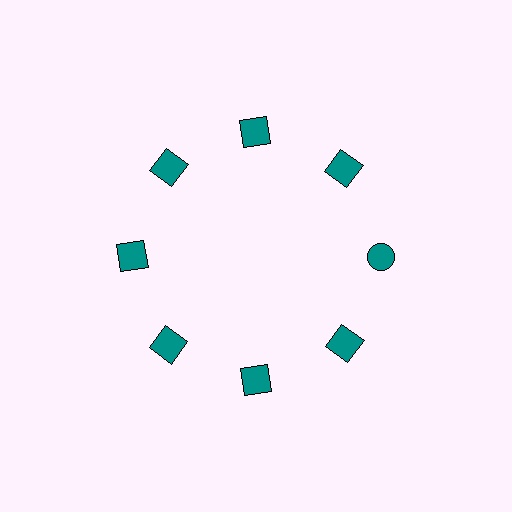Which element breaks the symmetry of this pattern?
The teal circle at roughly the 3 o'clock position breaks the symmetry. All other shapes are teal squares.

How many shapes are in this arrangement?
There are 8 shapes arranged in a ring pattern.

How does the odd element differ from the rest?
It has a different shape: circle instead of square.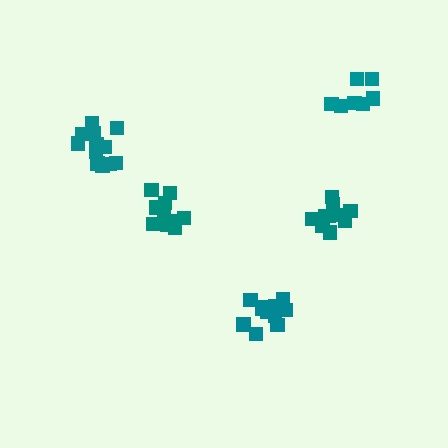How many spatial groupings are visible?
There are 5 spatial groupings.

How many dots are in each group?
Group 1: 12 dots, Group 2: 12 dots, Group 3: 8 dots, Group 4: 13 dots, Group 5: 10 dots (55 total).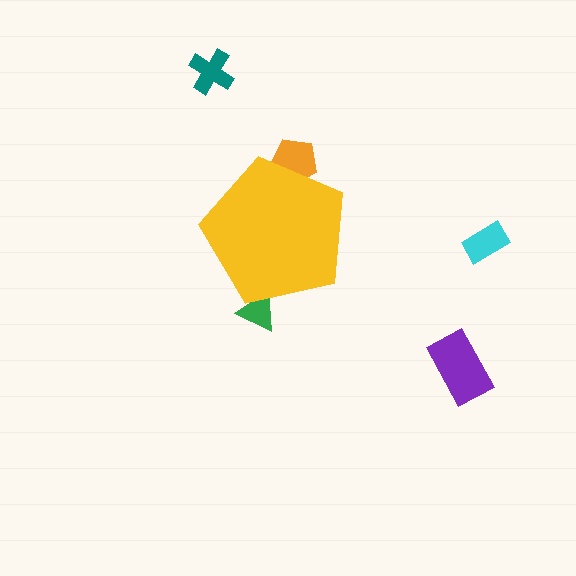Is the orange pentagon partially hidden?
Yes, the orange pentagon is partially hidden behind the yellow pentagon.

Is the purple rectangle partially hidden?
No, the purple rectangle is fully visible.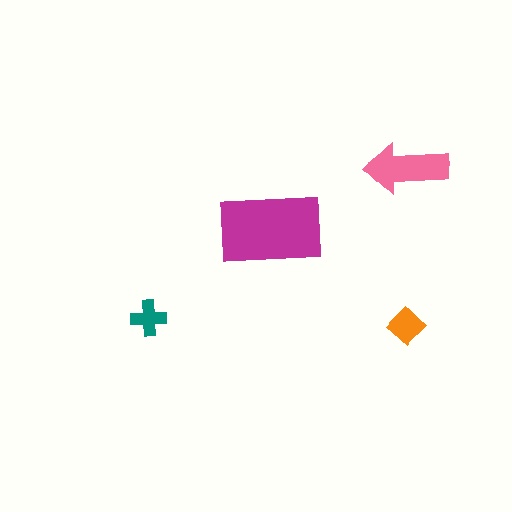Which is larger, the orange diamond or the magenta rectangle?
The magenta rectangle.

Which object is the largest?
The magenta rectangle.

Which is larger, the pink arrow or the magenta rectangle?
The magenta rectangle.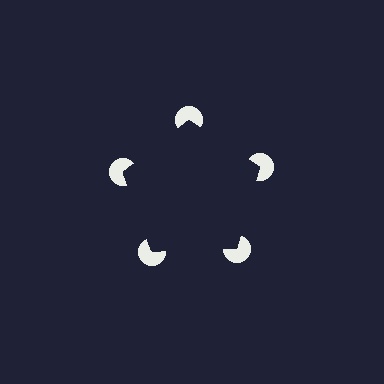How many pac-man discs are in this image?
There are 5 — one at each vertex of the illusory pentagon.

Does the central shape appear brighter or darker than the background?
It typically appears slightly darker than the background, even though no actual brightness change is drawn.